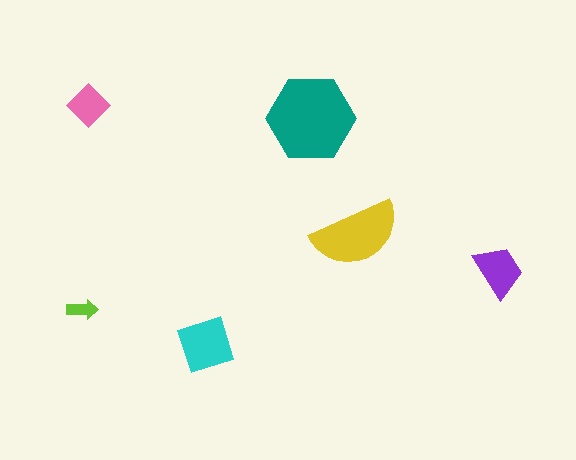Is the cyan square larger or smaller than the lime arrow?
Larger.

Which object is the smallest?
The lime arrow.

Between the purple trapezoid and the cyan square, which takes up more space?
The cyan square.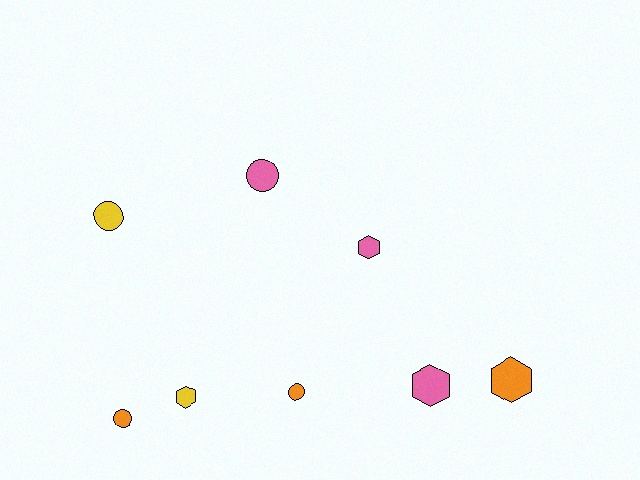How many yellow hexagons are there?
There is 1 yellow hexagon.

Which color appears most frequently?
Pink, with 3 objects.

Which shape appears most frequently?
Circle, with 4 objects.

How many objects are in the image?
There are 8 objects.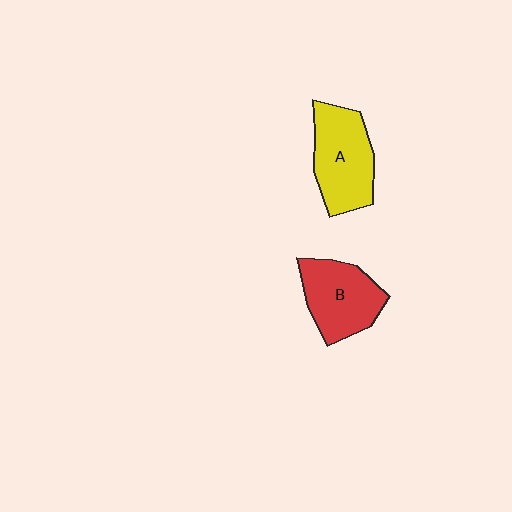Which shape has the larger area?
Shape A (yellow).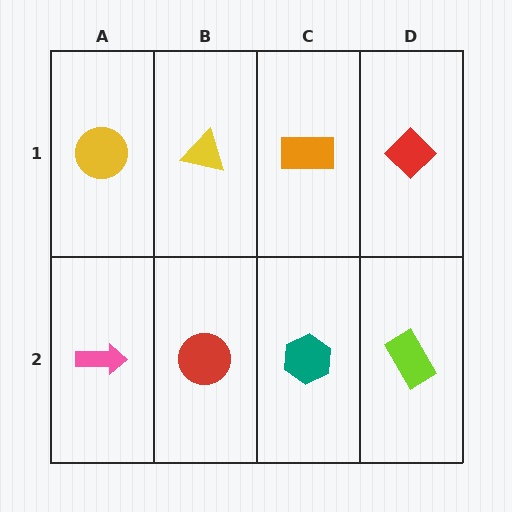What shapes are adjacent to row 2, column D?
A red diamond (row 1, column D), a teal hexagon (row 2, column C).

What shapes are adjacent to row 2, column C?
An orange rectangle (row 1, column C), a red circle (row 2, column B), a lime rectangle (row 2, column D).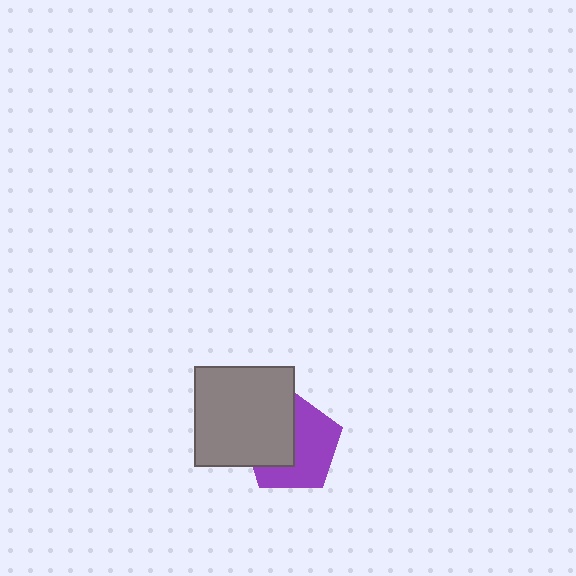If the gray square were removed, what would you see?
You would see the complete purple pentagon.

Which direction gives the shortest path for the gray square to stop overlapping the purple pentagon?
Moving left gives the shortest separation.